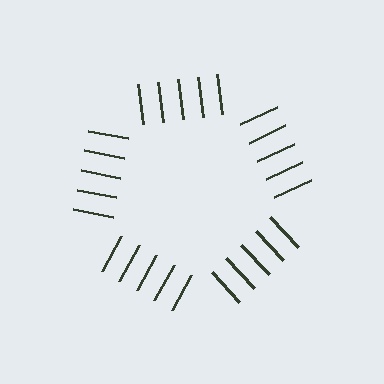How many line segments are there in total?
25 — 5 along each of the 5 edges.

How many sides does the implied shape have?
5 sides — the line-ends trace a pentagon.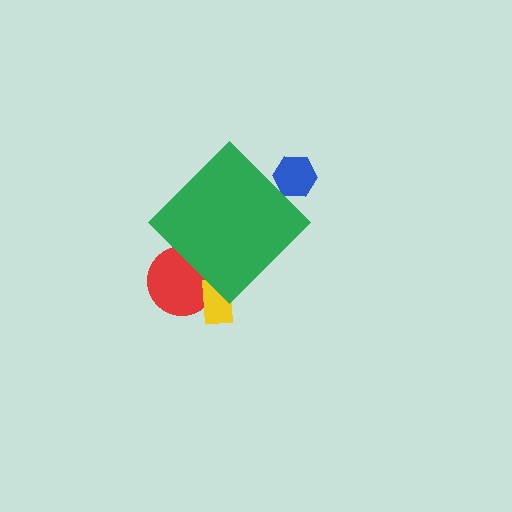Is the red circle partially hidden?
Yes, the red circle is partially hidden behind the green diamond.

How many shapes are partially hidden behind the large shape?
3 shapes are partially hidden.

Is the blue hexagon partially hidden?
Yes, the blue hexagon is partially hidden behind the green diamond.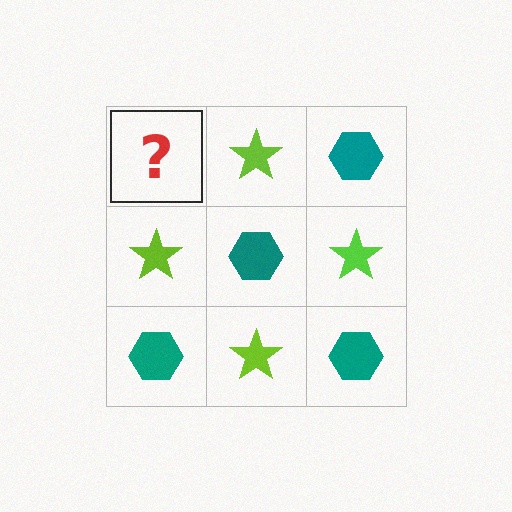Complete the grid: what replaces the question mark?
The question mark should be replaced with a teal hexagon.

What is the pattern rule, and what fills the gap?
The rule is that it alternates teal hexagon and lime star in a checkerboard pattern. The gap should be filled with a teal hexagon.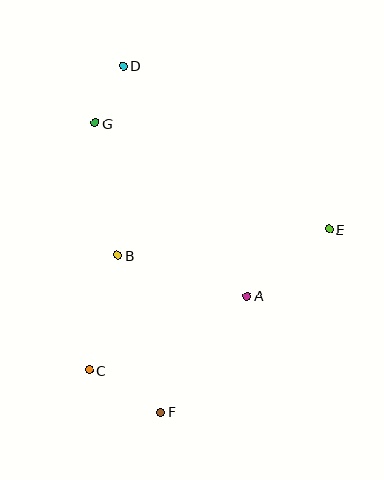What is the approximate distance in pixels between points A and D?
The distance between A and D is approximately 261 pixels.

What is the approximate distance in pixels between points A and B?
The distance between A and B is approximately 135 pixels.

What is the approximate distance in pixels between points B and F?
The distance between B and F is approximately 162 pixels.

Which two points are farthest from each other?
Points D and F are farthest from each other.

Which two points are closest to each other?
Points D and G are closest to each other.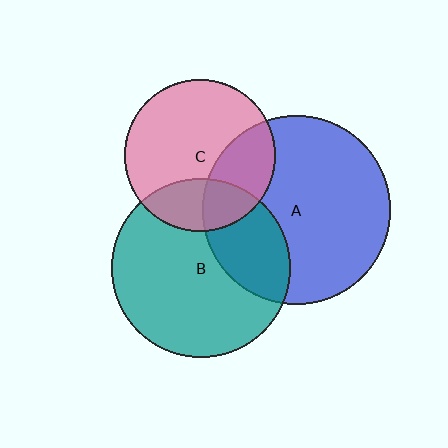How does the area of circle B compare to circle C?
Approximately 1.4 times.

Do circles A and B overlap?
Yes.